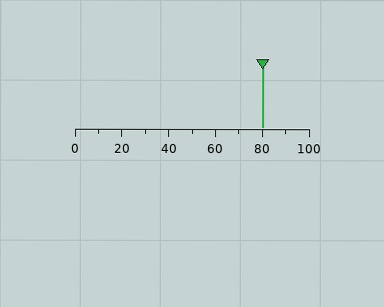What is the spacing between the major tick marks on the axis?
The major ticks are spaced 20 apart.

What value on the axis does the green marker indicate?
The marker indicates approximately 80.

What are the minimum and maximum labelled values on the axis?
The axis runs from 0 to 100.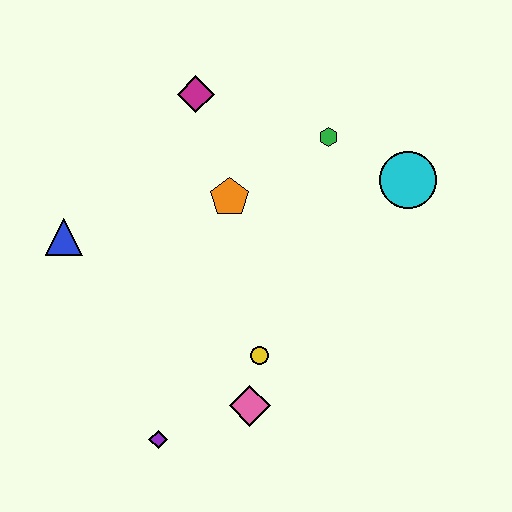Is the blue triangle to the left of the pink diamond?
Yes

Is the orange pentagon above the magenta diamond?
No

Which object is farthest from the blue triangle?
The cyan circle is farthest from the blue triangle.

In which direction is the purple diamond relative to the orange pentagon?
The purple diamond is below the orange pentagon.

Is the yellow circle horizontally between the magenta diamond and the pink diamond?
No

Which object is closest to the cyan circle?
The green hexagon is closest to the cyan circle.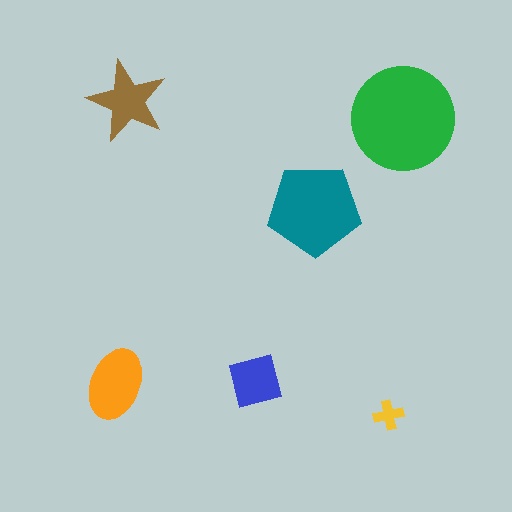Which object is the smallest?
The yellow cross.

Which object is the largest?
The green circle.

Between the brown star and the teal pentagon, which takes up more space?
The teal pentagon.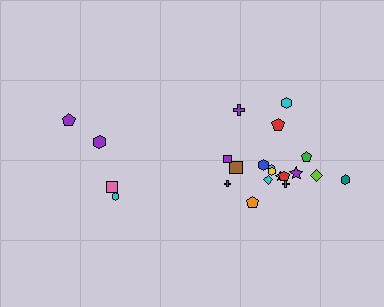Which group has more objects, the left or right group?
The right group.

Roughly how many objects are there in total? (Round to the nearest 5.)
Roughly 20 objects in total.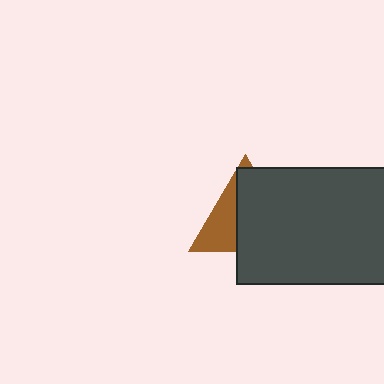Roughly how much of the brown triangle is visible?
A small part of it is visible (roughly 36%).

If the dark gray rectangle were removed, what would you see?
You would see the complete brown triangle.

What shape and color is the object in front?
The object in front is a dark gray rectangle.